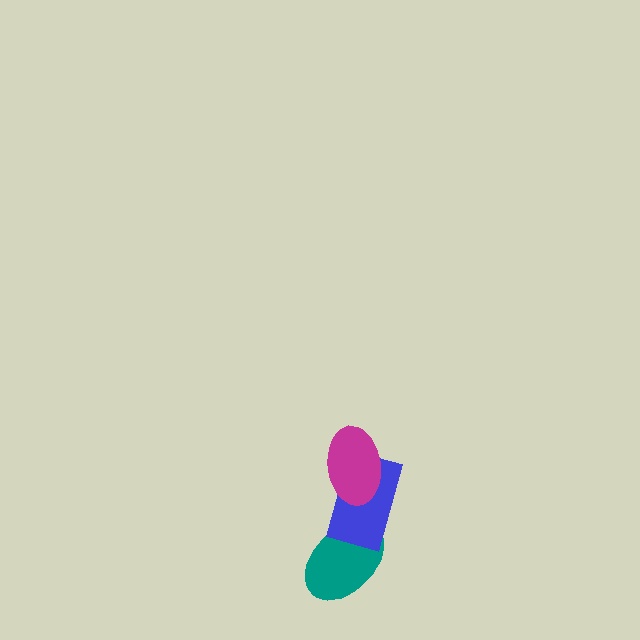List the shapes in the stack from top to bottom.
From top to bottom: the magenta ellipse, the blue rectangle, the teal ellipse.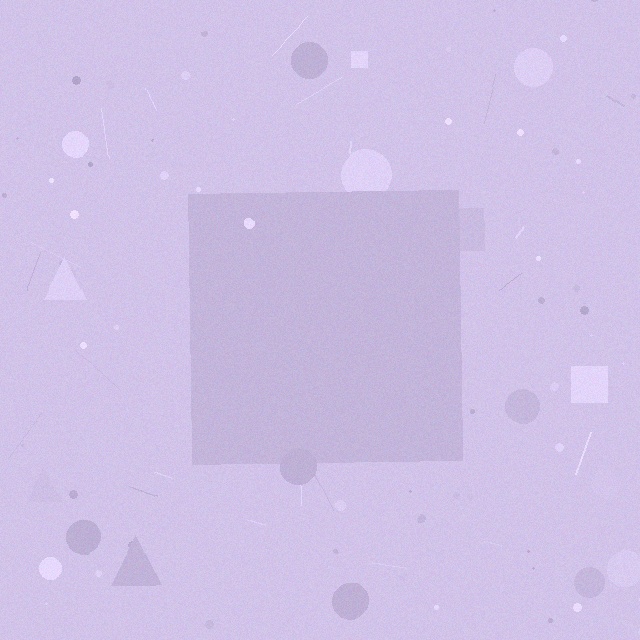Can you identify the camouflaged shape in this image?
The camouflaged shape is a square.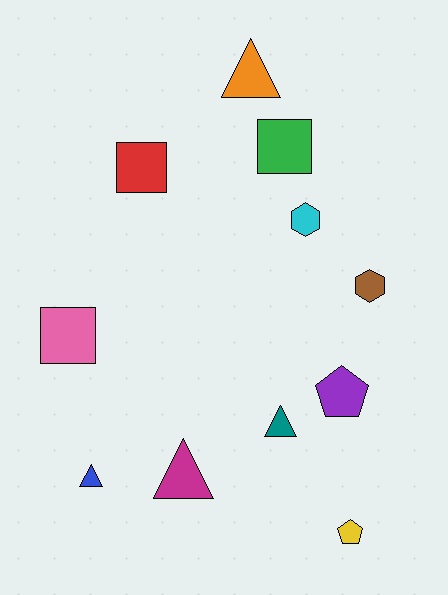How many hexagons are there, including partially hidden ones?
There are 2 hexagons.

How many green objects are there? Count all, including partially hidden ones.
There is 1 green object.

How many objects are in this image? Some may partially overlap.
There are 11 objects.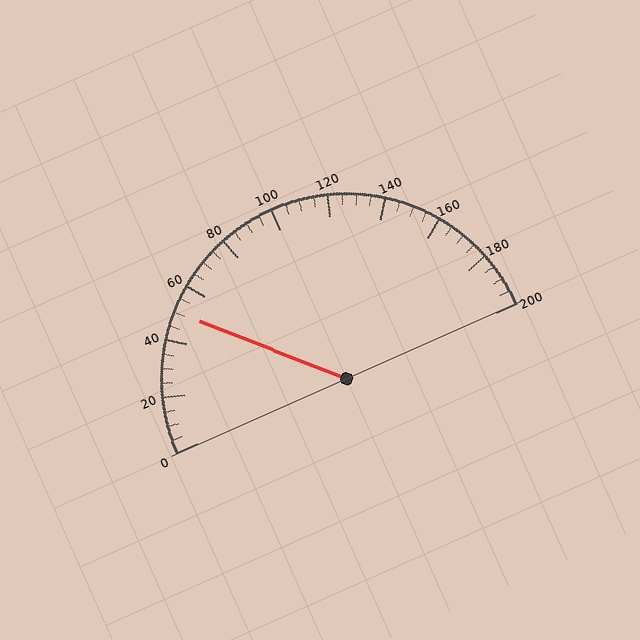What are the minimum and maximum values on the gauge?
The gauge ranges from 0 to 200.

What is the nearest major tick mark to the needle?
The nearest major tick mark is 40.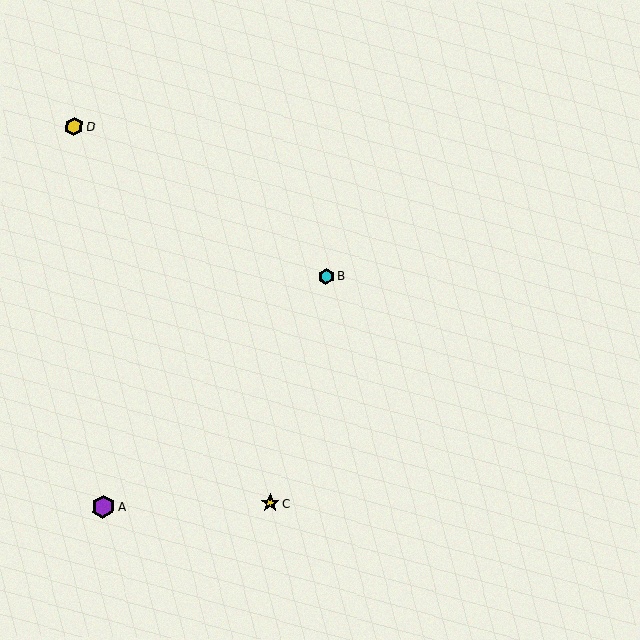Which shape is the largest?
The purple hexagon (labeled A) is the largest.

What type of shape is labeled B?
Shape B is a cyan hexagon.